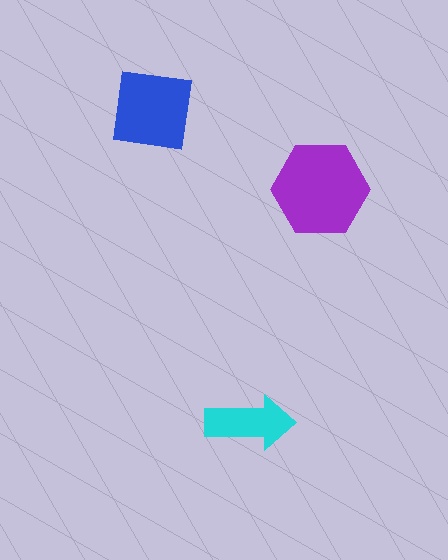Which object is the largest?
The purple hexagon.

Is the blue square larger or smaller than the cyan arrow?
Larger.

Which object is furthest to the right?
The purple hexagon is rightmost.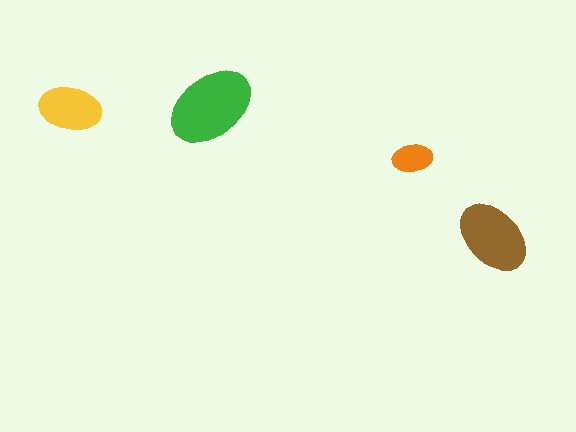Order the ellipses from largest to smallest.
the green one, the brown one, the yellow one, the orange one.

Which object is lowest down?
The brown ellipse is bottommost.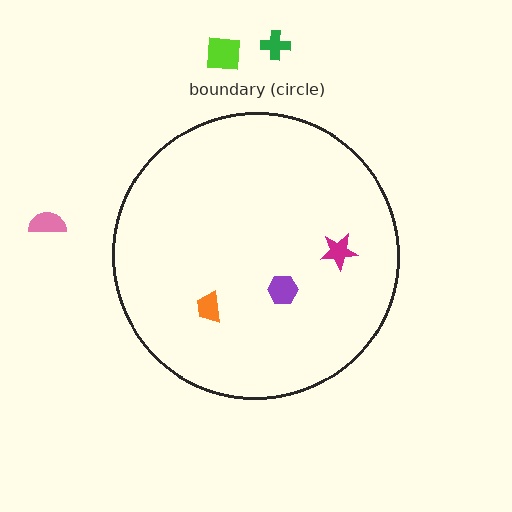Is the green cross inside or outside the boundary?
Outside.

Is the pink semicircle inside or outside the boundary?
Outside.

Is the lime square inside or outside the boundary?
Outside.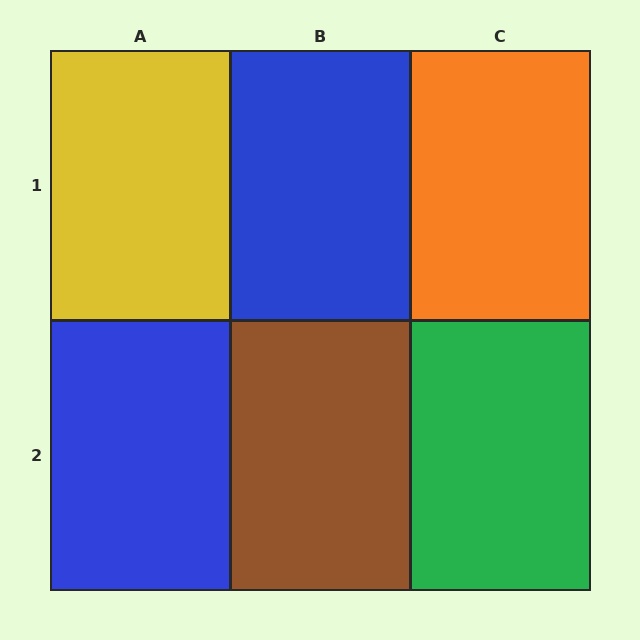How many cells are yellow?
1 cell is yellow.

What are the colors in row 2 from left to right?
Blue, brown, green.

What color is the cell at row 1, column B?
Blue.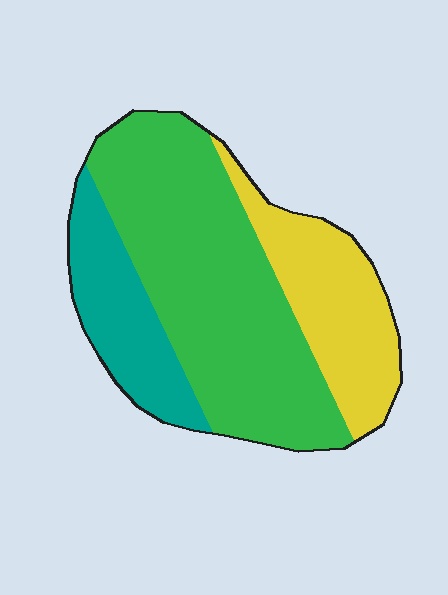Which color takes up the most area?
Green, at roughly 55%.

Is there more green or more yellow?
Green.